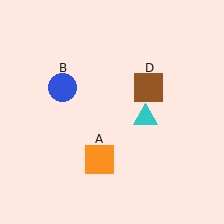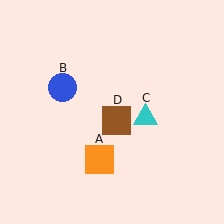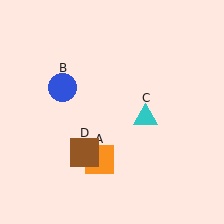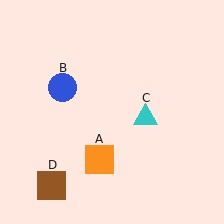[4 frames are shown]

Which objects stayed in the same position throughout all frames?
Orange square (object A) and blue circle (object B) and cyan triangle (object C) remained stationary.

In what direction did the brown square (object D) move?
The brown square (object D) moved down and to the left.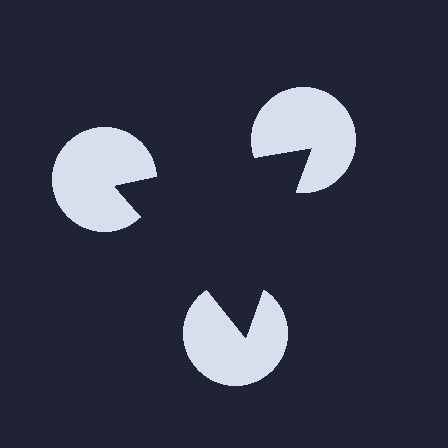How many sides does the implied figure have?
3 sides.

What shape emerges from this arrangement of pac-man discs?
An illusory triangle — its edges are inferred from the aligned wedge cuts in the pac-man discs, not physically drawn.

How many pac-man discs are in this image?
There are 3 — one at each vertex of the illusory triangle.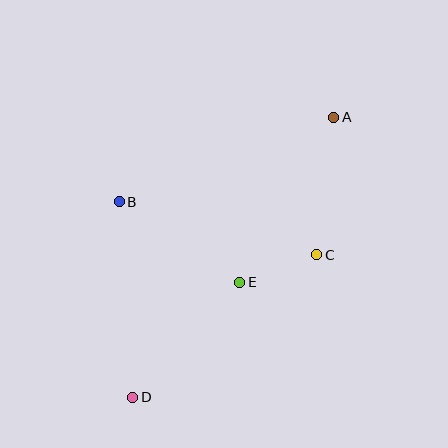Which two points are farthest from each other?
Points A and D are farthest from each other.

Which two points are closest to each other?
Points C and E are closest to each other.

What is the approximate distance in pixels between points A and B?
The distance between A and B is approximately 230 pixels.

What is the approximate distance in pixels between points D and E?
The distance between D and E is approximately 157 pixels.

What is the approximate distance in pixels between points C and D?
The distance between C and D is approximately 233 pixels.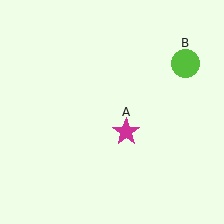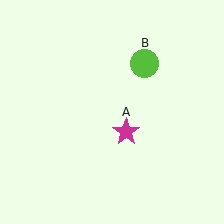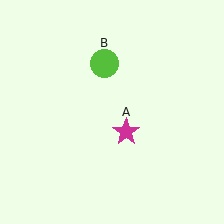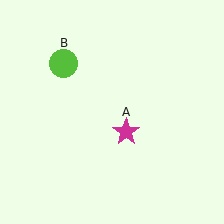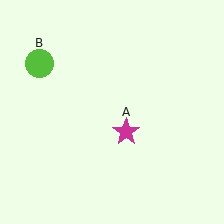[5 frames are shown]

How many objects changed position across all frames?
1 object changed position: lime circle (object B).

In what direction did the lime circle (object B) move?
The lime circle (object B) moved left.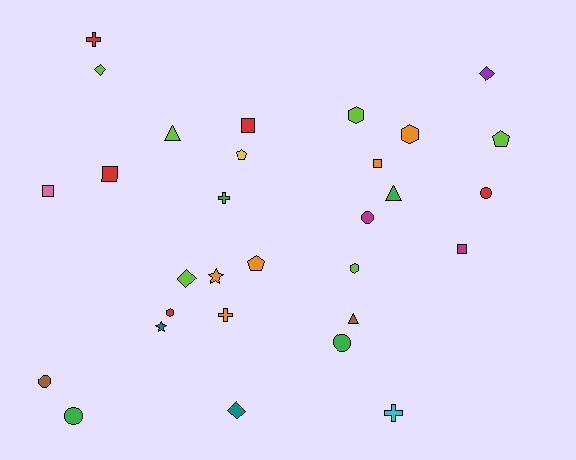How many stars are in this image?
There are 2 stars.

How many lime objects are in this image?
There are 6 lime objects.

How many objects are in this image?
There are 30 objects.